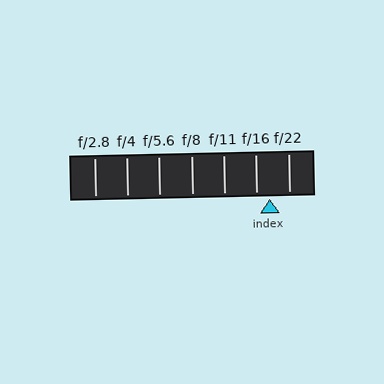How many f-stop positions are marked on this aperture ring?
There are 7 f-stop positions marked.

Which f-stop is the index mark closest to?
The index mark is closest to f/16.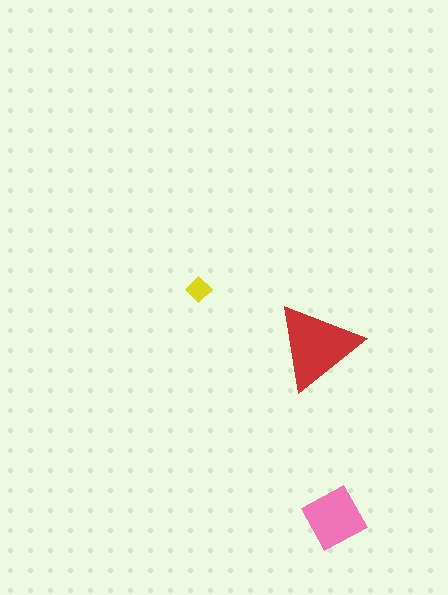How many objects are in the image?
There are 3 objects in the image.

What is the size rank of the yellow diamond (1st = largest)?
3rd.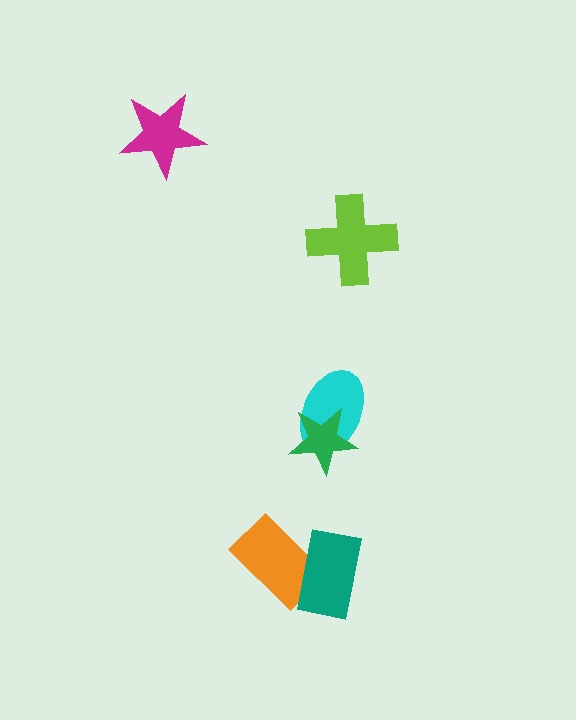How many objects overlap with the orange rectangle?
1 object overlaps with the orange rectangle.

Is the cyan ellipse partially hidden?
Yes, it is partially covered by another shape.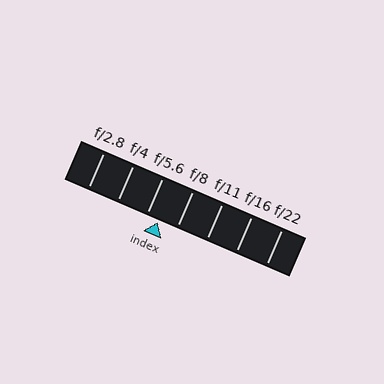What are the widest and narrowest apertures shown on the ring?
The widest aperture shown is f/2.8 and the narrowest is f/22.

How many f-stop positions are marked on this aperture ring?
There are 7 f-stop positions marked.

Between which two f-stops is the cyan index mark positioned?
The index mark is between f/5.6 and f/8.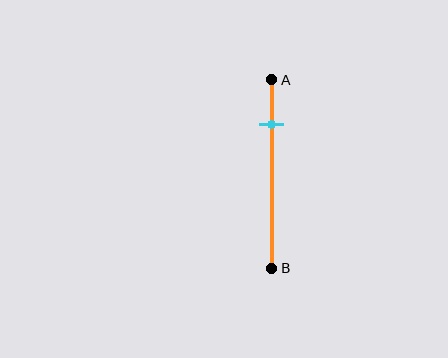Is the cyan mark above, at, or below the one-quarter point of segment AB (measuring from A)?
The cyan mark is approximately at the one-quarter point of segment AB.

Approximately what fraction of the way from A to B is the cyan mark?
The cyan mark is approximately 25% of the way from A to B.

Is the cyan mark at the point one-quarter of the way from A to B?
Yes, the mark is approximately at the one-quarter point.